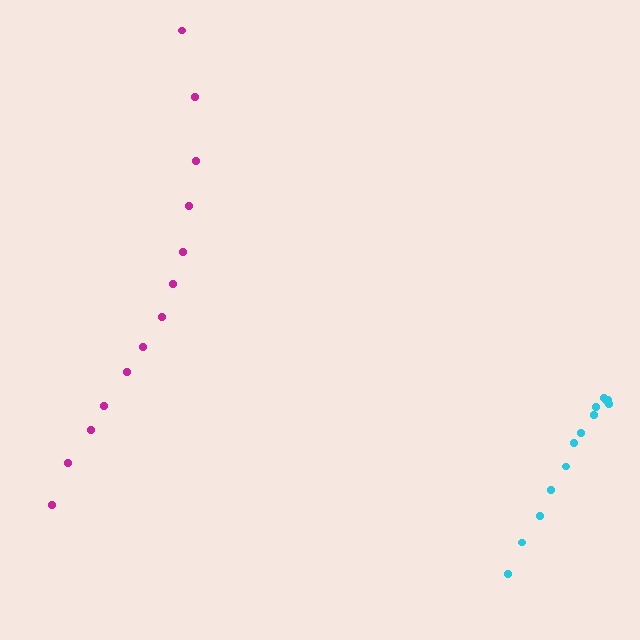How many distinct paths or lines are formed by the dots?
There are 2 distinct paths.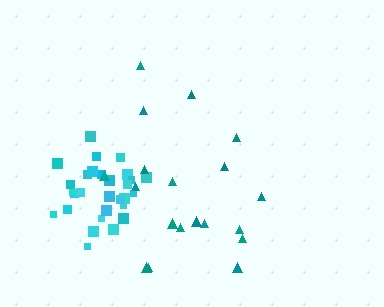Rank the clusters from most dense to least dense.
cyan, teal.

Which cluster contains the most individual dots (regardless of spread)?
Cyan (30).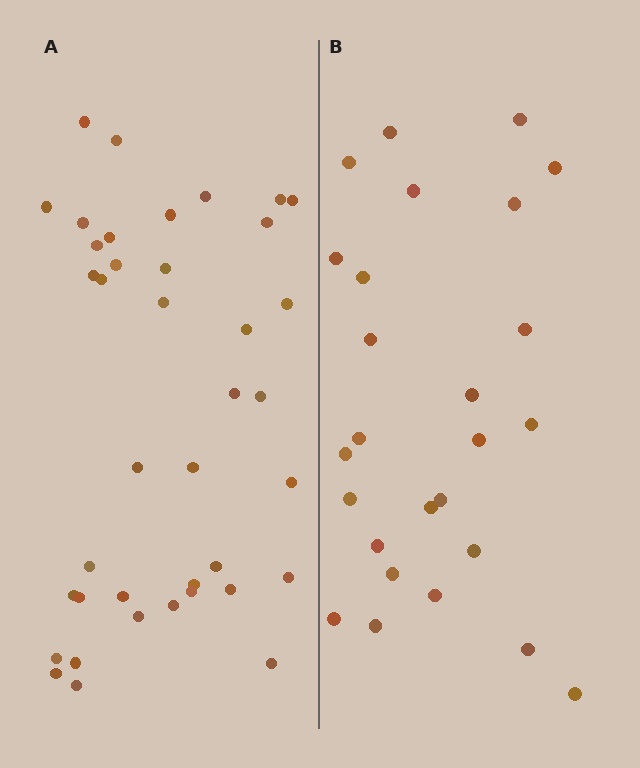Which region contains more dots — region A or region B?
Region A (the left region) has more dots.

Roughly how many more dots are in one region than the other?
Region A has approximately 15 more dots than region B.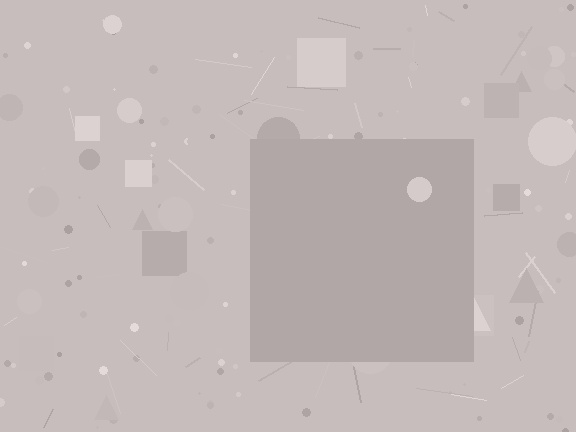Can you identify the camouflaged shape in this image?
The camouflaged shape is a square.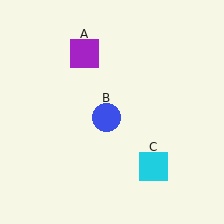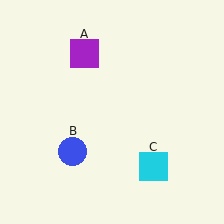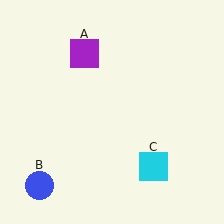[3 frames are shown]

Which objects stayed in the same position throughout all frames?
Purple square (object A) and cyan square (object C) remained stationary.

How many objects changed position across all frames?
1 object changed position: blue circle (object B).